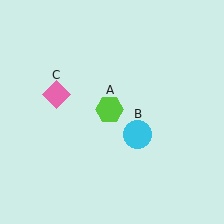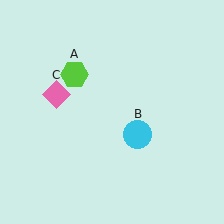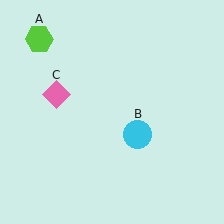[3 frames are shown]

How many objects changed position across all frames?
1 object changed position: lime hexagon (object A).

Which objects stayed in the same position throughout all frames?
Cyan circle (object B) and pink diamond (object C) remained stationary.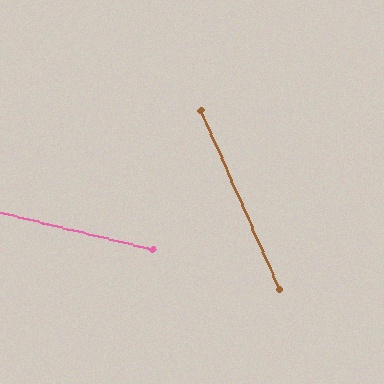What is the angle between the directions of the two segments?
Approximately 53 degrees.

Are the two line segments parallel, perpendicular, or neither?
Neither parallel nor perpendicular — they differ by about 53°.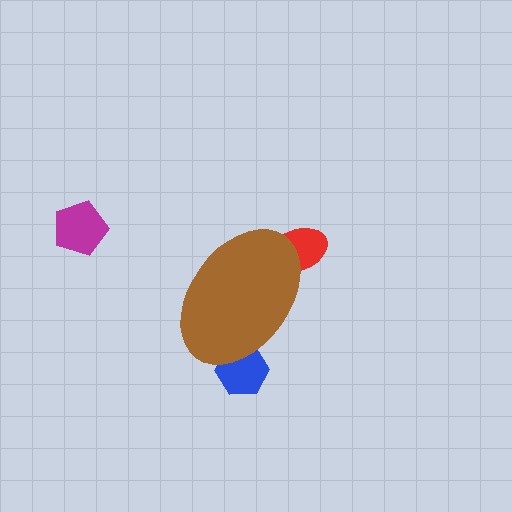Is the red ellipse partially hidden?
Yes, the red ellipse is partially hidden behind the brown ellipse.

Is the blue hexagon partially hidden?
Yes, the blue hexagon is partially hidden behind the brown ellipse.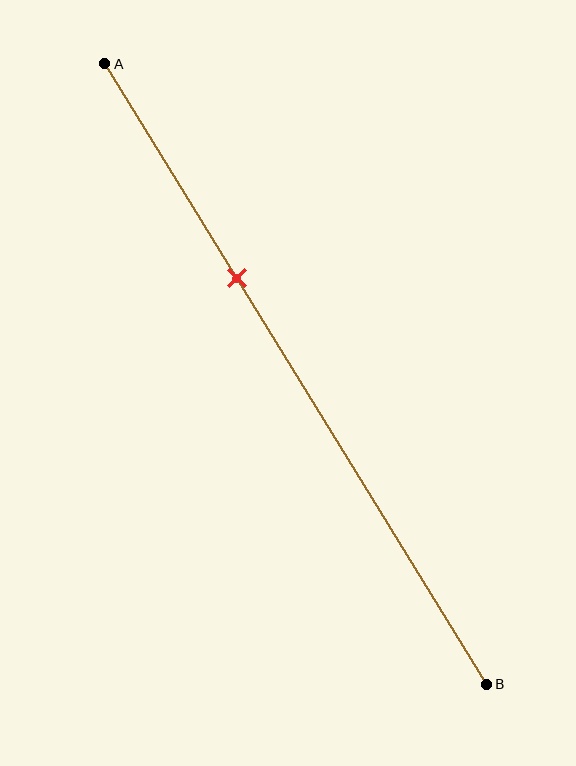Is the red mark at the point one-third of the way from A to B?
Yes, the mark is approximately at the one-third point.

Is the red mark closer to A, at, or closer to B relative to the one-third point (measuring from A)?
The red mark is approximately at the one-third point of segment AB.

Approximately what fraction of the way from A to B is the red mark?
The red mark is approximately 35% of the way from A to B.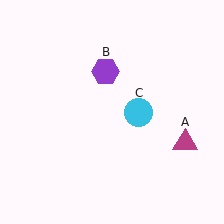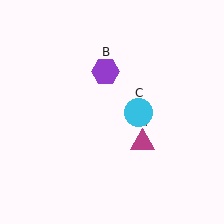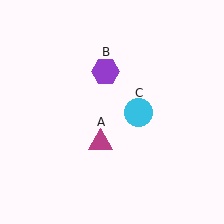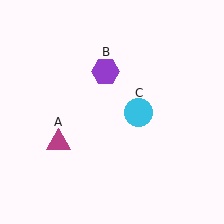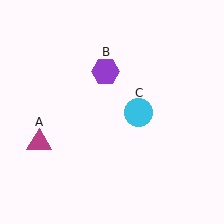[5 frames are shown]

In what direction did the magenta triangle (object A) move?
The magenta triangle (object A) moved left.